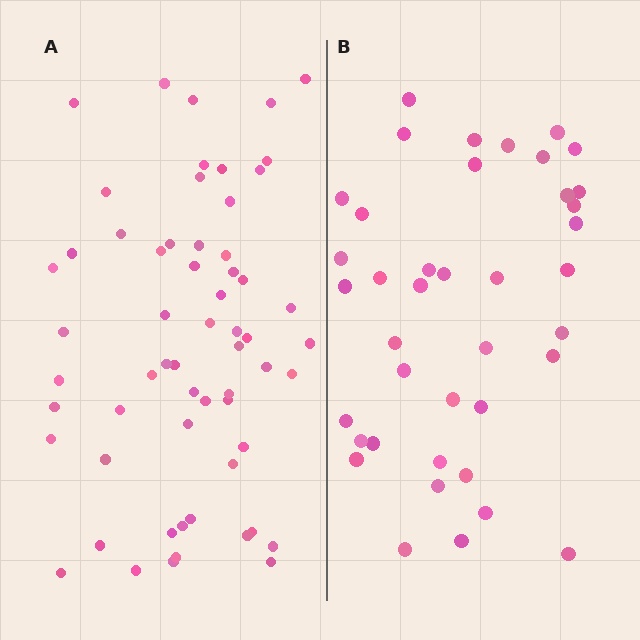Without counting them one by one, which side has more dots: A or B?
Region A (the left region) has more dots.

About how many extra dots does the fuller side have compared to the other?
Region A has approximately 20 more dots than region B.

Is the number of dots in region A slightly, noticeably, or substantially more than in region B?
Region A has substantially more. The ratio is roughly 1.5 to 1.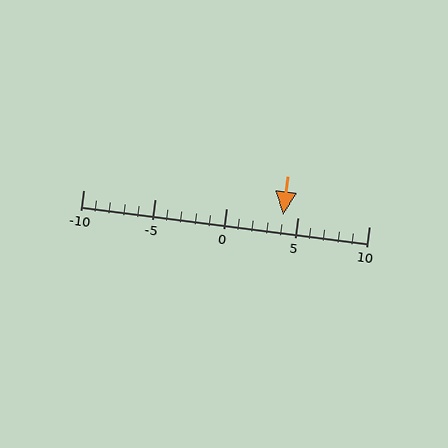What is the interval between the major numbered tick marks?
The major tick marks are spaced 5 units apart.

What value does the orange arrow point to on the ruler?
The orange arrow points to approximately 4.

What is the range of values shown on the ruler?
The ruler shows values from -10 to 10.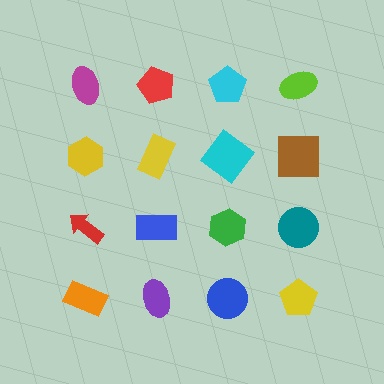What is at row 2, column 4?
A brown square.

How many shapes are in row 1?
4 shapes.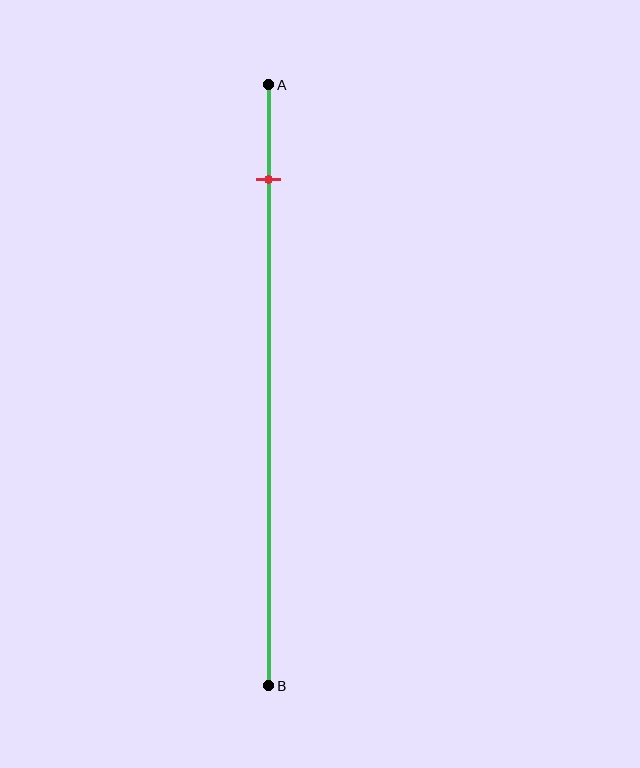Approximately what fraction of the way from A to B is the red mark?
The red mark is approximately 15% of the way from A to B.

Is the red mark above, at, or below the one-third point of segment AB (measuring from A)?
The red mark is above the one-third point of segment AB.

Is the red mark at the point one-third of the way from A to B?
No, the mark is at about 15% from A, not at the 33% one-third point.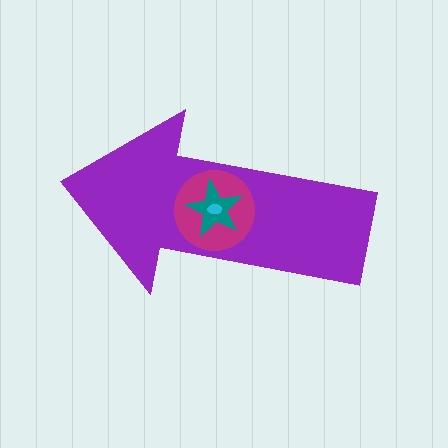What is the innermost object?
The cyan ellipse.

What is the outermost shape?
The purple arrow.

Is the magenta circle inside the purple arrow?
Yes.